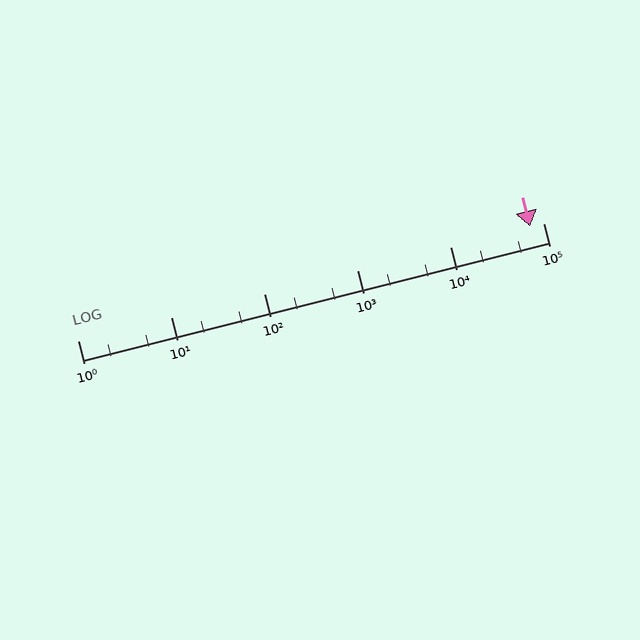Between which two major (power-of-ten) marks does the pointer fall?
The pointer is between 10000 and 100000.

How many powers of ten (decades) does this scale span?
The scale spans 5 decades, from 1 to 100000.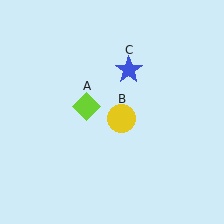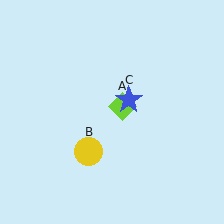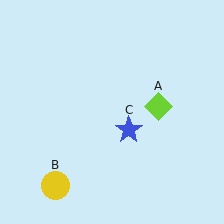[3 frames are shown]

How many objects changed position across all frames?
3 objects changed position: lime diamond (object A), yellow circle (object B), blue star (object C).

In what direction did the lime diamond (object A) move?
The lime diamond (object A) moved right.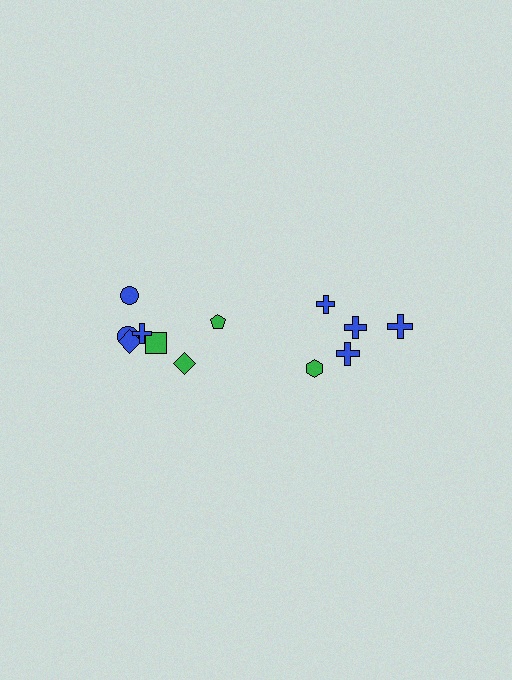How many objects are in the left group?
There are 7 objects.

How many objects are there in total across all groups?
There are 12 objects.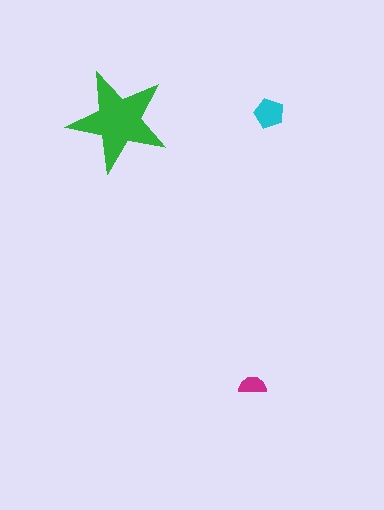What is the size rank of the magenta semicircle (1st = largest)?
3rd.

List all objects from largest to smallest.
The green star, the cyan pentagon, the magenta semicircle.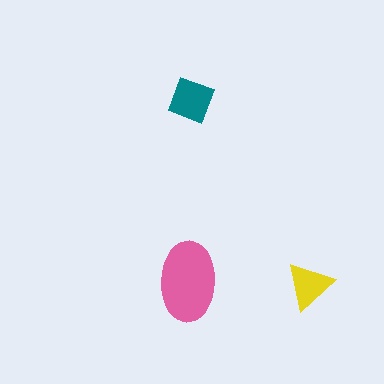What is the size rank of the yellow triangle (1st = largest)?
3rd.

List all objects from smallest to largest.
The yellow triangle, the teal diamond, the pink ellipse.